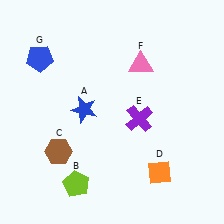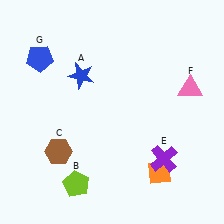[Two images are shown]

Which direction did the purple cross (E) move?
The purple cross (E) moved down.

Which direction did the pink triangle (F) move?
The pink triangle (F) moved right.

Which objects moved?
The objects that moved are: the blue star (A), the purple cross (E), the pink triangle (F).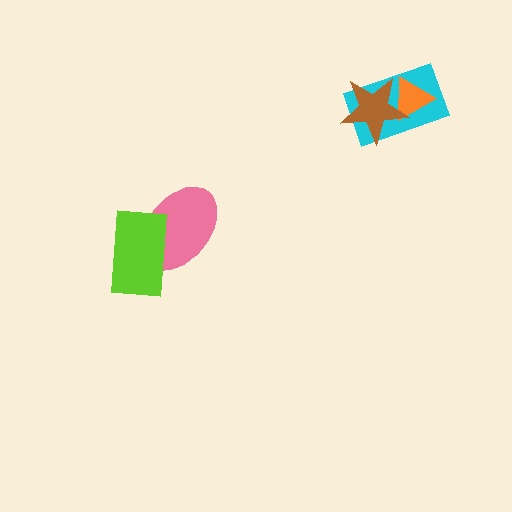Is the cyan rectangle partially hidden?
Yes, it is partially covered by another shape.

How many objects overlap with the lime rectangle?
1 object overlaps with the lime rectangle.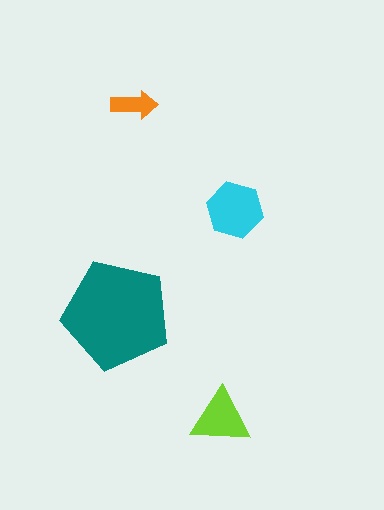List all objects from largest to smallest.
The teal pentagon, the cyan hexagon, the lime triangle, the orange arrow.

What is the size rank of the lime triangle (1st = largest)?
3rd.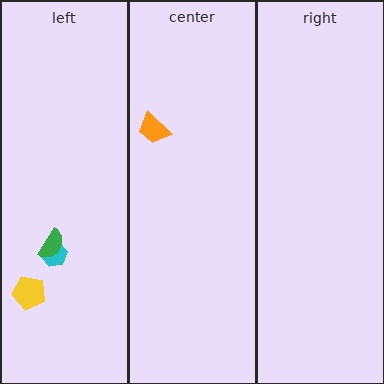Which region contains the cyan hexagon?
The left region.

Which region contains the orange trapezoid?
The center region.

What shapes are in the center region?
The orange trapezoid.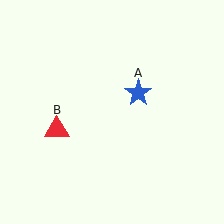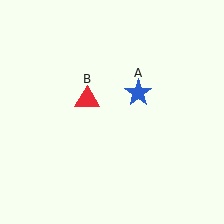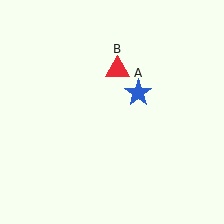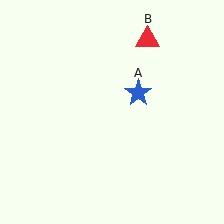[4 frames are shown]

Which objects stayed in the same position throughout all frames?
Blue star (object A) remained stationary.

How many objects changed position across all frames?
1 object changed position: red triangle (object B).